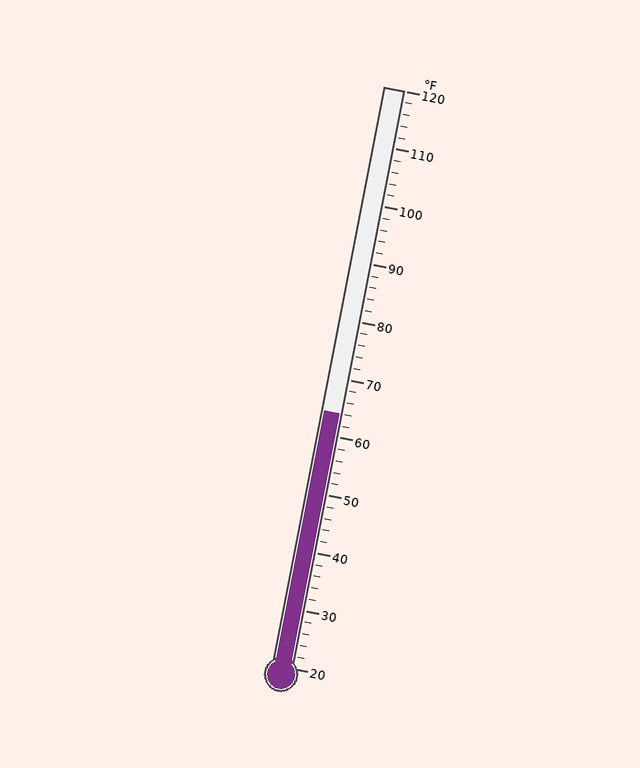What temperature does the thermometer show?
The thermometer shows approximately 64°F.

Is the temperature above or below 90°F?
The temperature is below 90°F.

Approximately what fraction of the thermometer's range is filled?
The thermometer is filled to approximately 45% of its range.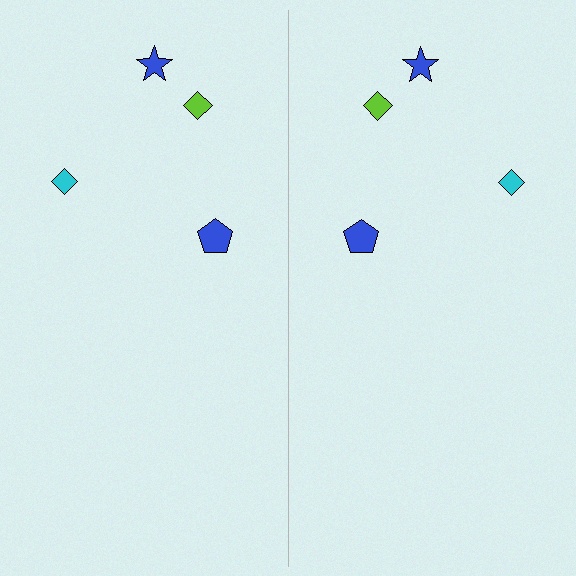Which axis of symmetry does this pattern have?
The pattern has a vertical axis of symmetry running through the center of the image.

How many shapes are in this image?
There are 8 shapes in this image.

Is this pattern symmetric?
Yes, this pattern has bilateral (reflection) symmetry.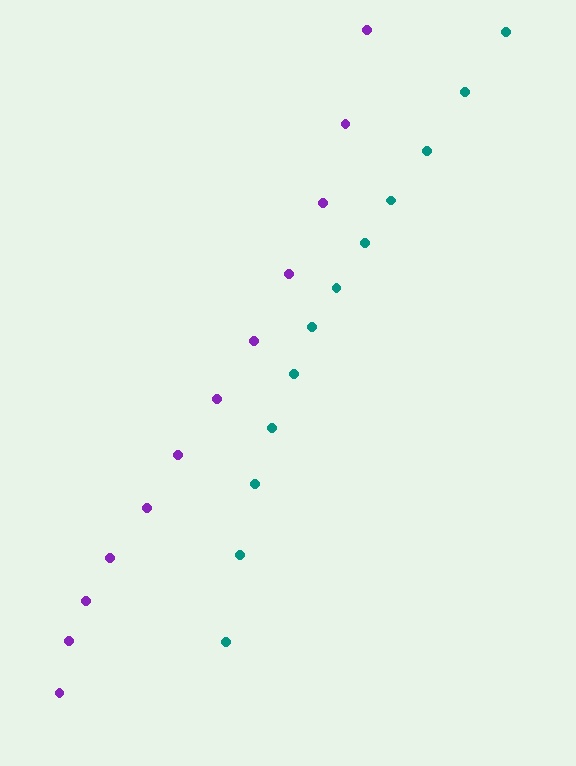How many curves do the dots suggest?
There are 2 distinct paths.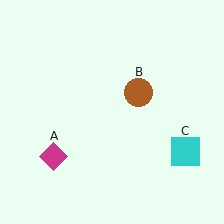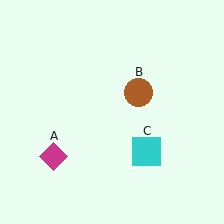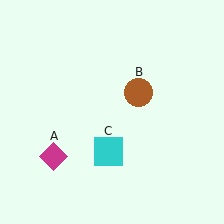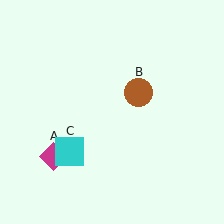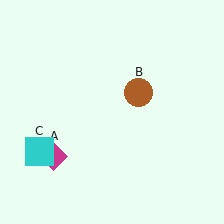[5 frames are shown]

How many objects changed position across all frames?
1 object changed position: cyan square (object C).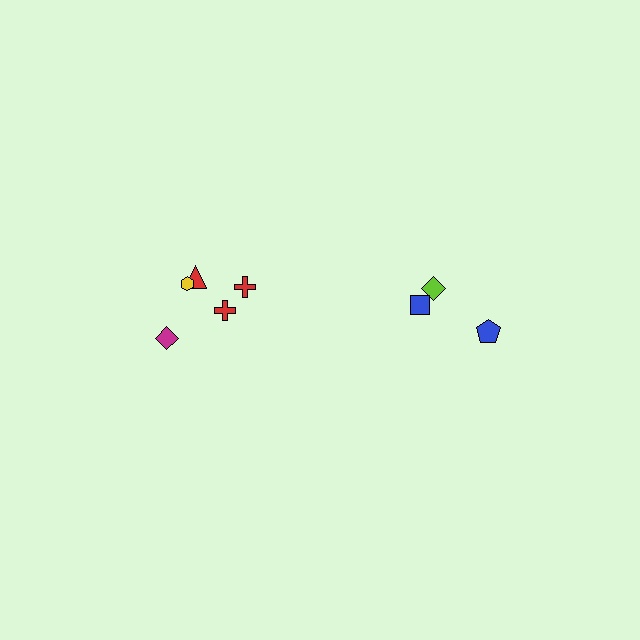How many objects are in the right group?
There are 3 objects.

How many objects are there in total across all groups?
There are 8 objects.